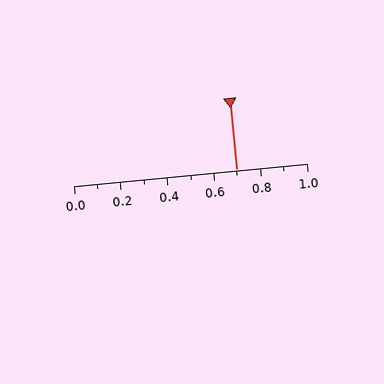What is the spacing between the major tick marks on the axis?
The major ticks are spaced 0.2 apart.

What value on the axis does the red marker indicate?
The marker indicates approximately 0.7.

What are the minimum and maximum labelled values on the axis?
The axis runs from 0.0 to 1.0.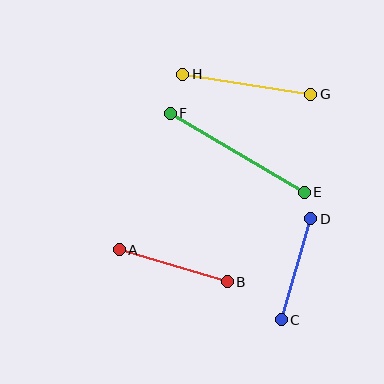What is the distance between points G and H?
The distance is approximately 129 pixels.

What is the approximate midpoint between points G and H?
The midpoint is at approximately (247, 84) pixels.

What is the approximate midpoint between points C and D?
The midpoint is at approximately (296, 269) pixels.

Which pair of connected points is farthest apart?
Points E and F are farthest apart.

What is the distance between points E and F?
The distance is approximately 155 pixels.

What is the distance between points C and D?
The distance is approximately 105 pixels.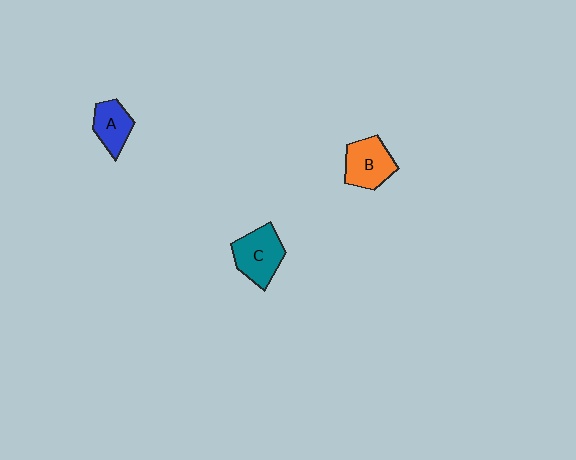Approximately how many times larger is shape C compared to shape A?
Approximately 1.4 times.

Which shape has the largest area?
Shape C (teal).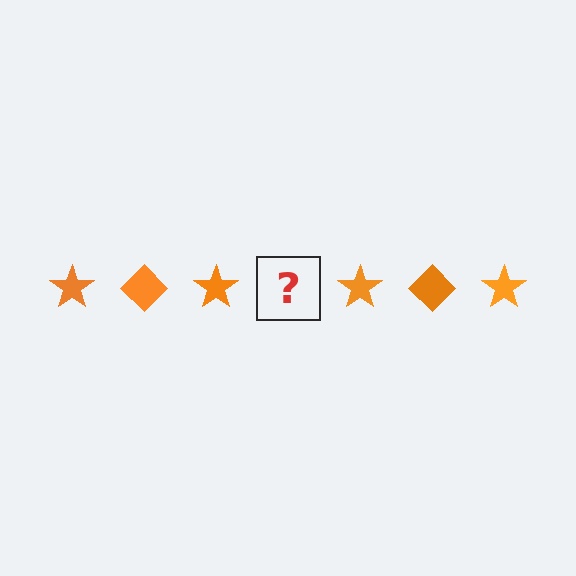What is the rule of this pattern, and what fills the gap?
The rule is that the pattern cycles through star, diamond shapes in orange. The gap should be filled with an orange diamond.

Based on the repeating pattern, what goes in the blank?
The blank should be an orange diamond.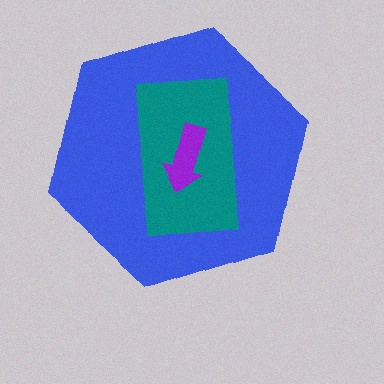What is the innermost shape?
The purple arrow.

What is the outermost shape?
The blue hexagon.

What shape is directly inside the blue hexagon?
The teal rectangle.